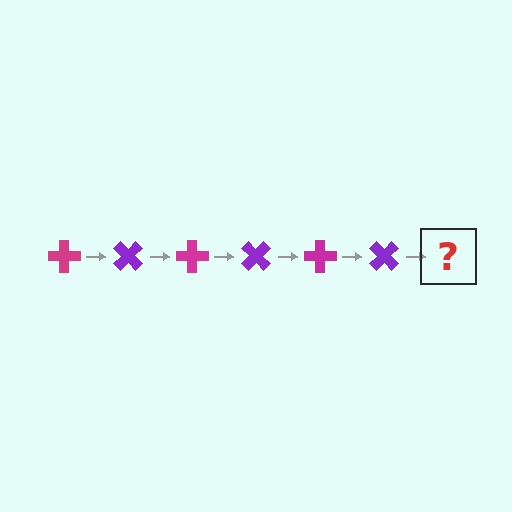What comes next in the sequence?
The next element should be a magenta cross, rotated 270 degrees from the start.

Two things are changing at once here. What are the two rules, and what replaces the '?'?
The two rules are that it rotates 45 degrees each step and the color cycles through magenta and purple. The '?' should be a magenta cross, rotated 270 degrees from the start.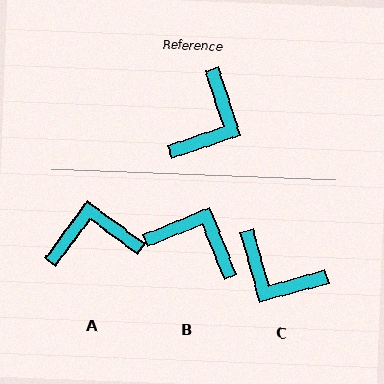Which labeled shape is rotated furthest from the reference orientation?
A, about 125 degrees away.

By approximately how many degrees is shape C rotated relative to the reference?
Approximately 93 degrees clockwise.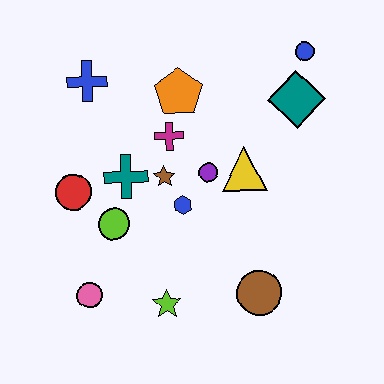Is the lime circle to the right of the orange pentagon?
No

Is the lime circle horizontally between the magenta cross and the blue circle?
No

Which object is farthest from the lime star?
The blue circle is farthest from the lime star.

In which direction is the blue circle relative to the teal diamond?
The blue circle is above the teal diamond.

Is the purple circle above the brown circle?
Yes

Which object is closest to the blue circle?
The teal diamond is closest to the blue circle.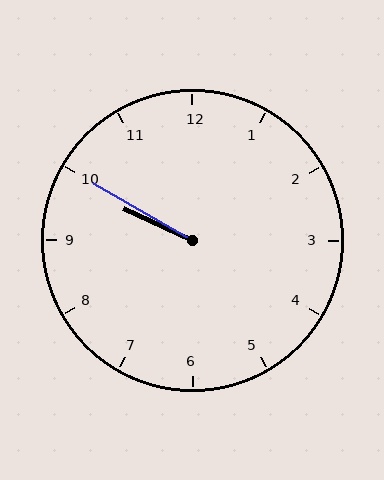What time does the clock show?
9:50.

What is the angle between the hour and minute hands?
Approximately 5 degrees.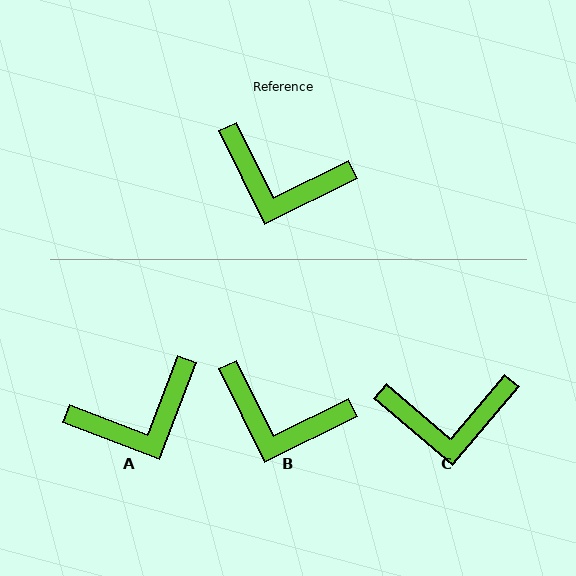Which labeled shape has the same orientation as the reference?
B.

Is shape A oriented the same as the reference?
No, it is off by about 43 degrees.